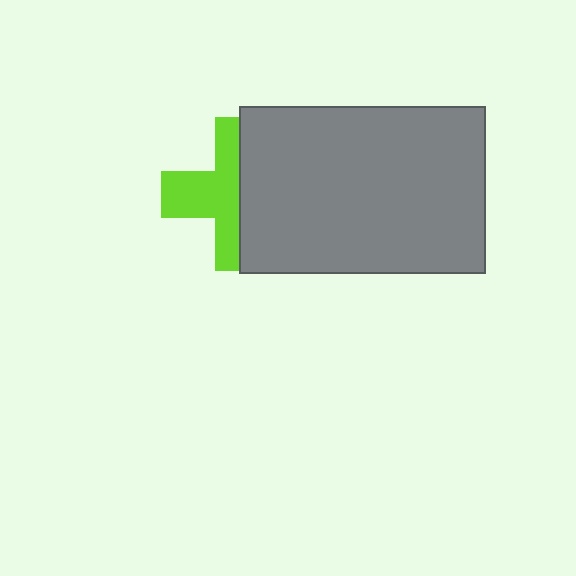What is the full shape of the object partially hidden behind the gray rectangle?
The partially hidden object is a lime cross.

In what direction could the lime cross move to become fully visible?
The lime cross could move left. That would shift it out from behind the gray rectangle entirely.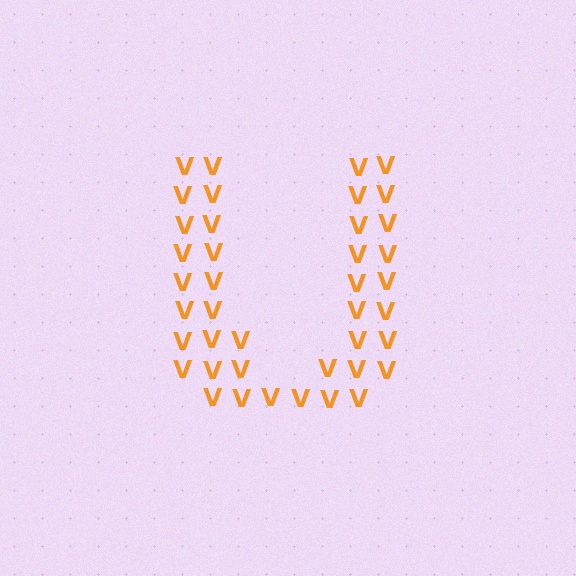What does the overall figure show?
The overall figure shows the letter U.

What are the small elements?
The small elements are letter V's.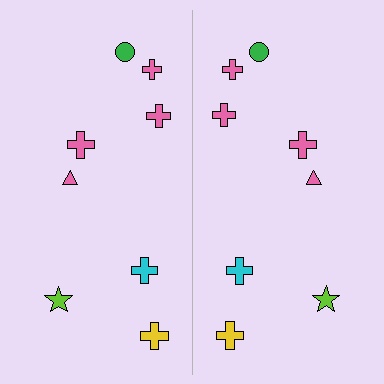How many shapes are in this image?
There are 16 shapes in this image.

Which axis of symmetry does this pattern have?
The pattern has a vertical axis of symmetry running through the center of the image.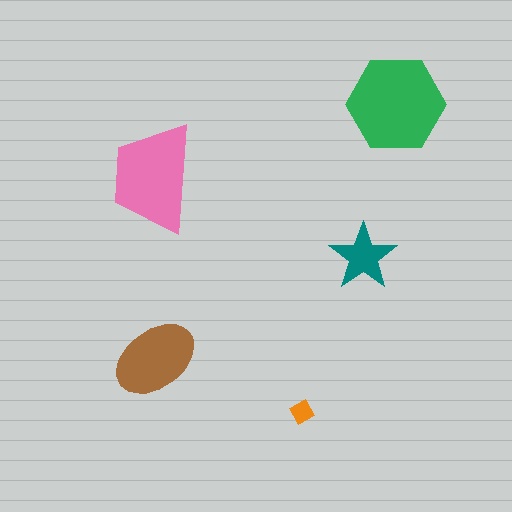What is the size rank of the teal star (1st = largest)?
4th.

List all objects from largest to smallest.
The green hexagon, the pink trapezoid, the brown ellipse, the teal star, the orange diamond.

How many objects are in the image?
There are 5 objects in the image.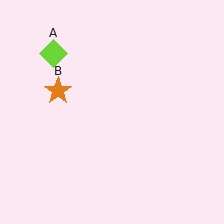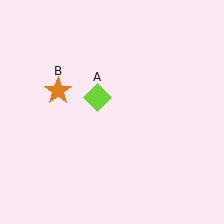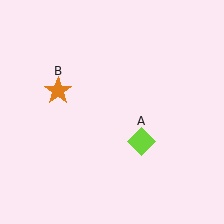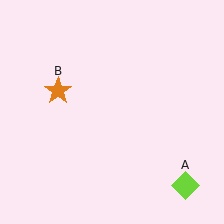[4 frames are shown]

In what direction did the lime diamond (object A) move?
The lime diamond (object A) moved down and to the right.